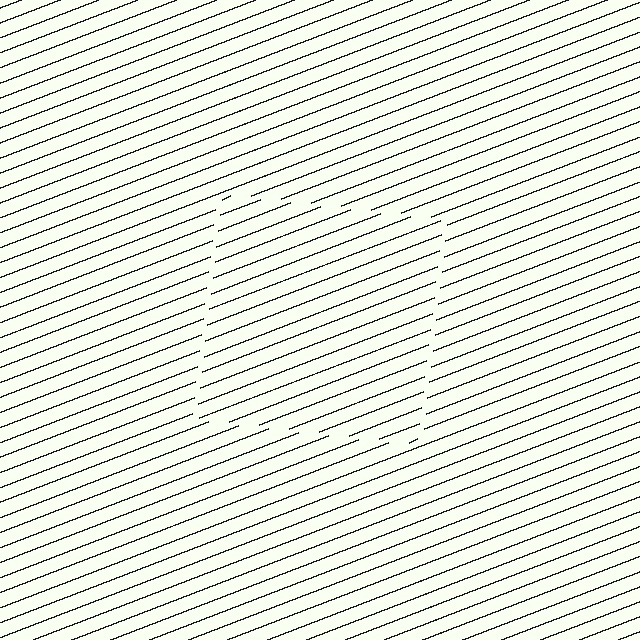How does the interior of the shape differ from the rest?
The interior of the shape contains the same grating, shifted by half a period — the contour is defined by the phase discontinuity where line-ends from the inner and outer gratings abut.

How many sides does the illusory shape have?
4 sides — the line-ends trace a square.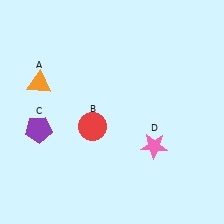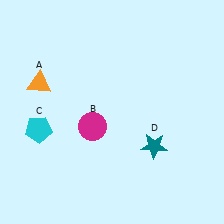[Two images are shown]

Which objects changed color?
B changed from red to magenta. C changed from purple to cyan. D changed from pink to teal.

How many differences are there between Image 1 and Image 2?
There are 3 differences between the two images.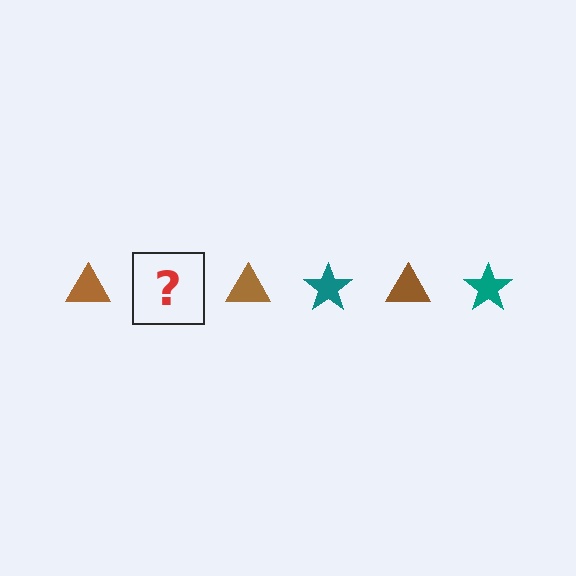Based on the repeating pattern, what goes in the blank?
The blank should be a teal star.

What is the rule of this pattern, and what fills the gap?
The rule is that the pattern alternates between brown triangle and teal star. The gap should be filled with a teal star.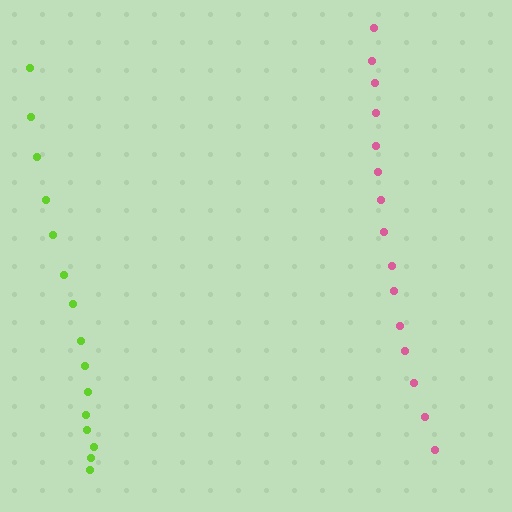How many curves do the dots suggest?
There are 2 distinct paths.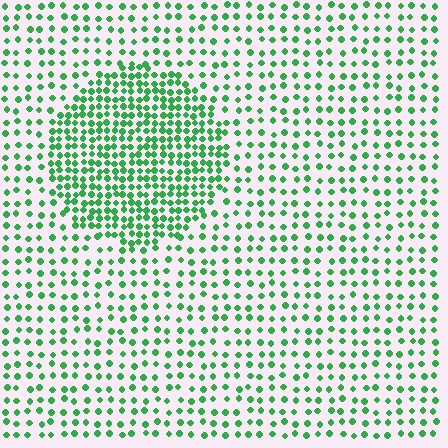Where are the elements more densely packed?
The elements are more densely packed inside the circle boundary.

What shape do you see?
I see a circle.